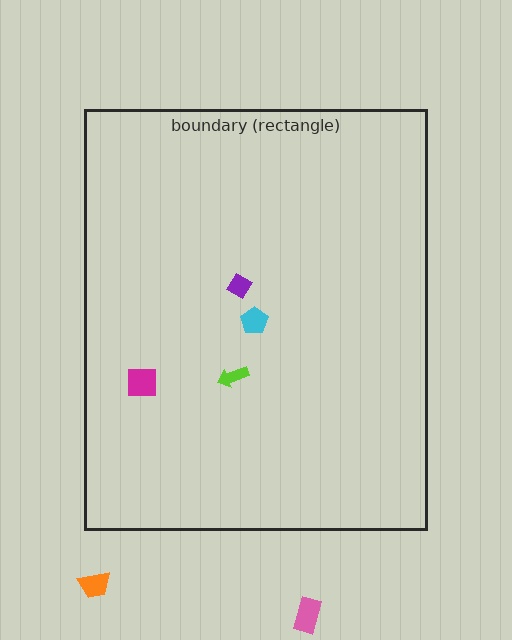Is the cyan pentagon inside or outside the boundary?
Inside.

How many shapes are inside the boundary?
4 inside, 2 outside.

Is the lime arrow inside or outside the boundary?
Inside.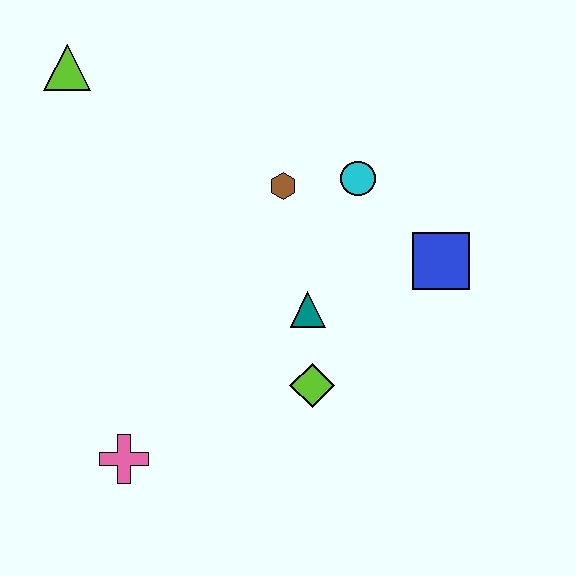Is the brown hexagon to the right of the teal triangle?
No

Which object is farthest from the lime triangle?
The blue square is farthest from the lime triangle.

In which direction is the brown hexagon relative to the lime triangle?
The brown hexagon is to the right of the lime triangle.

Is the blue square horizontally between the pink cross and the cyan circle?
No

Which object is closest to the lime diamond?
The teal triangle is closest to the lime diamond.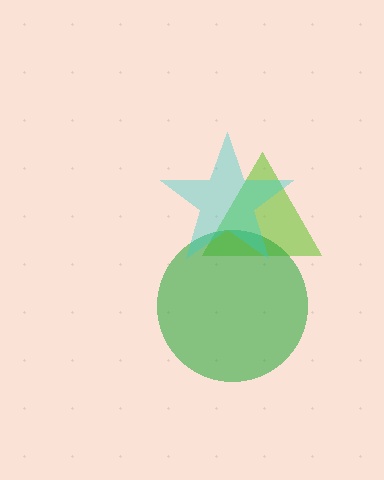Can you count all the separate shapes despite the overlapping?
Yes, there are 3 separate shapes.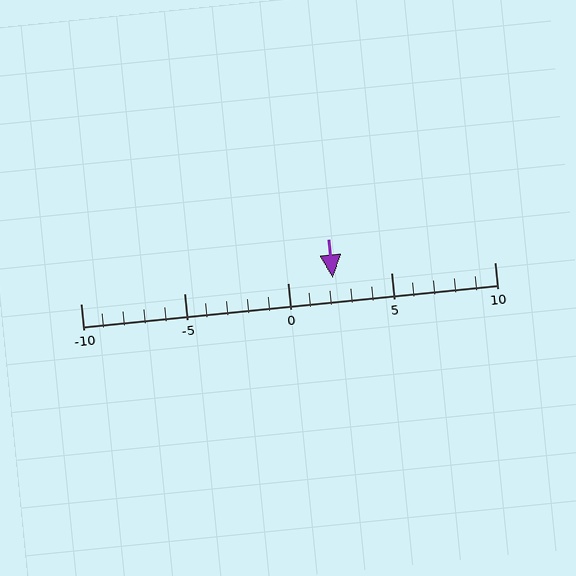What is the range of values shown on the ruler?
The ruler shows values from -10 to 10.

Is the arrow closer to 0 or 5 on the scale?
The arrow is closer to 0.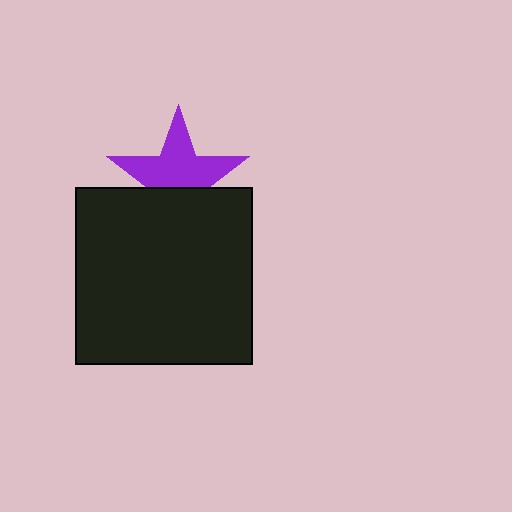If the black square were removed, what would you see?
You would see the complete purple star.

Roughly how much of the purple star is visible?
About half of it is visible (roughly 62%).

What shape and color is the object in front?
The object in front is a black square.